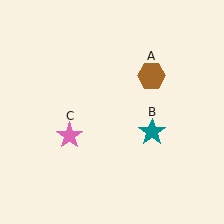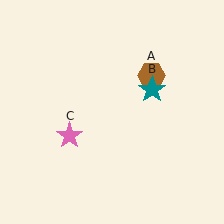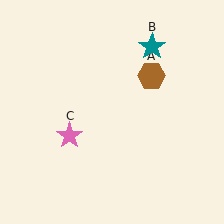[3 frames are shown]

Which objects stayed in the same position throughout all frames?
Brown hexagon (object A) and pink star (object C) remained stationary.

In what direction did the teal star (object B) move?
The teal star (object B) moved up.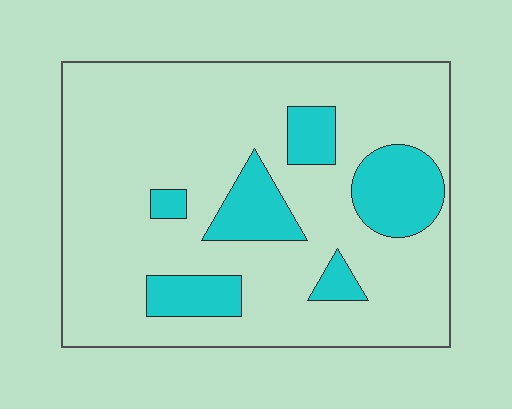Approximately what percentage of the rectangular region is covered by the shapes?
Approximately 20%.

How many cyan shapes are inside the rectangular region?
6.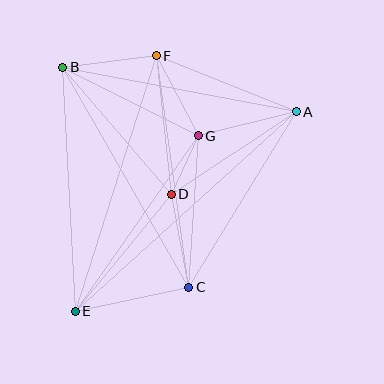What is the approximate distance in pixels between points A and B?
The distance between A and B is approximately 238 pixels.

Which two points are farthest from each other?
Points A and E are farthest from each other.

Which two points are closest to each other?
Points D and G are closest to each other.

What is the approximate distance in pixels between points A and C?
The distance between A and C is approximately 206 pixels.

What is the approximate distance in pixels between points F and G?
The distance between F and G is approximately 90 pixels.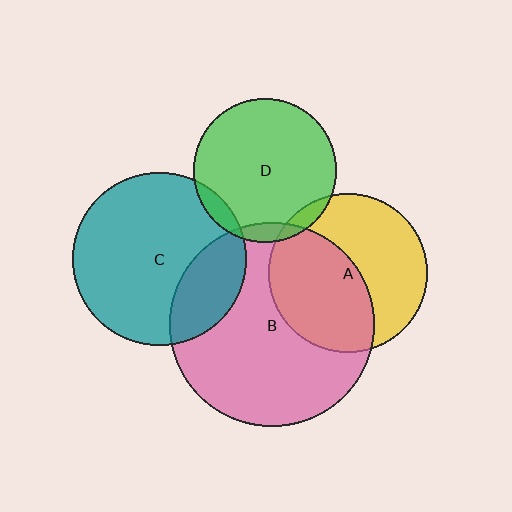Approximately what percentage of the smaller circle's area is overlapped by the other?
Approximately 50%.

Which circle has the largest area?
Circle B (pink).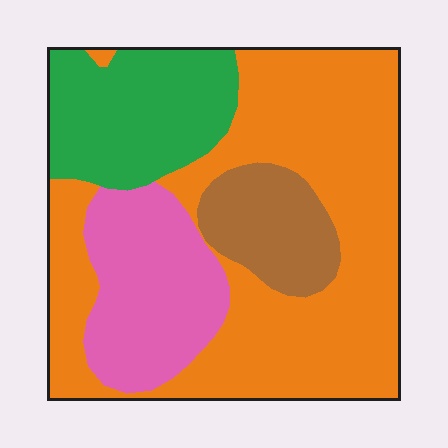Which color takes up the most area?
Orange, at roughly 50%.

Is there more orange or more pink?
Orange.